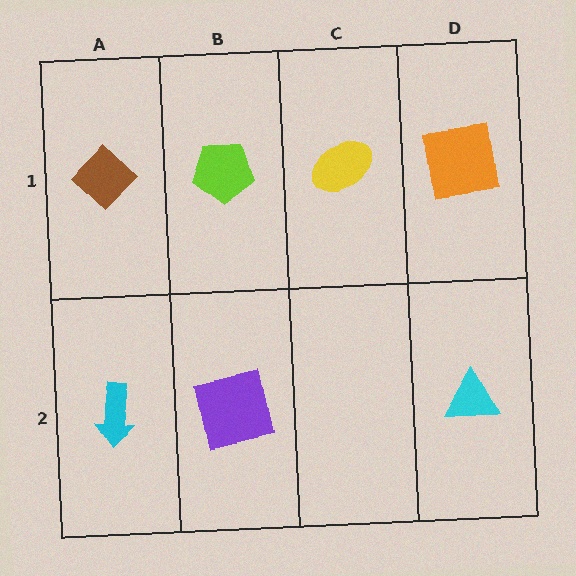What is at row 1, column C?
A yellow ellipse.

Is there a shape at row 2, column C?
No, that cell is empty.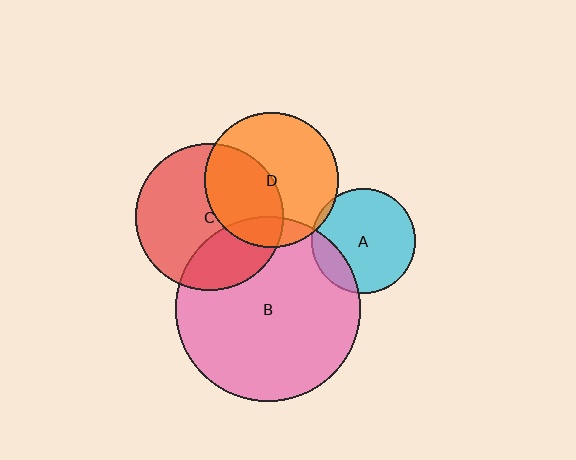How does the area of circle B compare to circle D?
Approximately 1.9 times.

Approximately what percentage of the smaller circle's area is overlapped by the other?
Approximately 20%.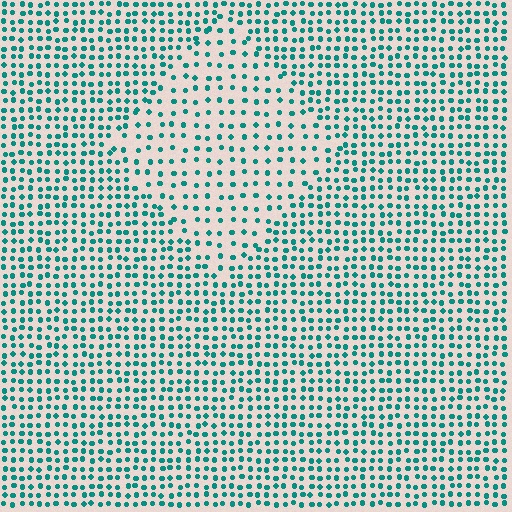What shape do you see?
I see a diamond.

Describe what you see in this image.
The image contains small teal elements arranged at two different densities. A diamond-shaped region is visible where the elements are less densely packed than the surrounding area.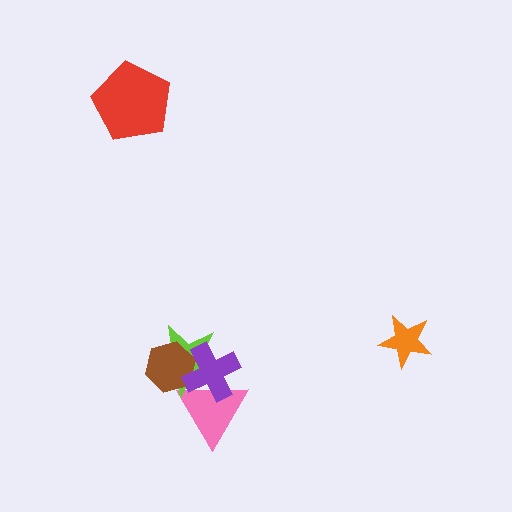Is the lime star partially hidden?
Yes, it is partially covered by another shape.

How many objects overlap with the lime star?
3 objects overlap with the lime star.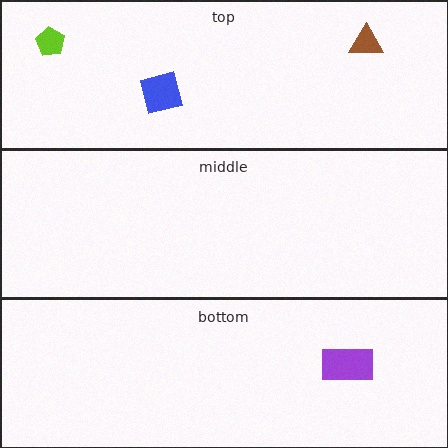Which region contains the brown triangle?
The top region.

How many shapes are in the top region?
3.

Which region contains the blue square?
The top region.